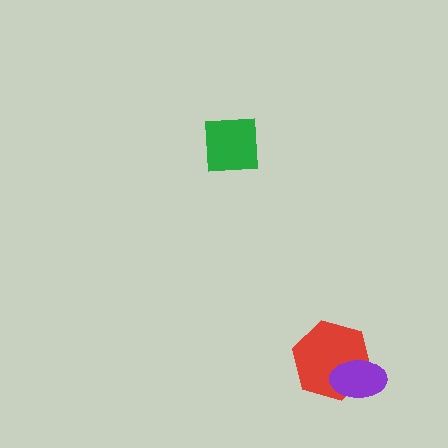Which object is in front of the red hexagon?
The purple ellipse is in front of the red hexagon.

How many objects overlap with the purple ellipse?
1 object overlaps with the purple ellipse.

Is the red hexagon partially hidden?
Yes, it is partially covered by another shape.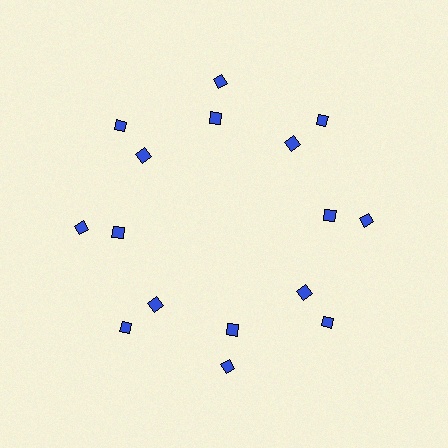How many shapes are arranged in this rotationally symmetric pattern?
There are 16 shapes, arranged in 8 groups of 2.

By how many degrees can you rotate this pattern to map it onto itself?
The pattern maps onto itself every 45 degrees of rotation.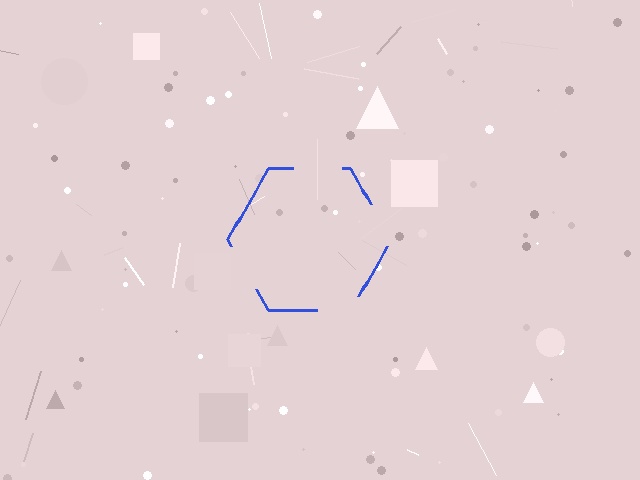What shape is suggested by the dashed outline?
The dashed outline suggests a hexagon.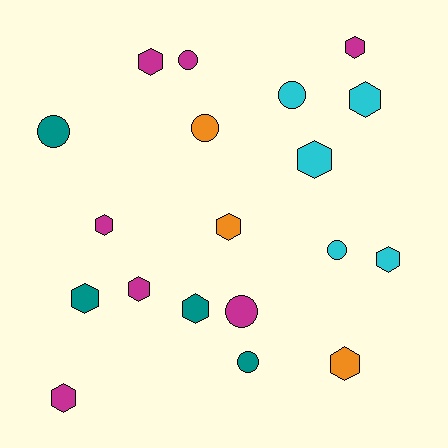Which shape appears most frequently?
Hexagon, with 12 objects.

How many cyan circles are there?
There are 2 cyan circles.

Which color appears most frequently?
Magenta, with 7 objects.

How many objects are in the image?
There are 19 objects.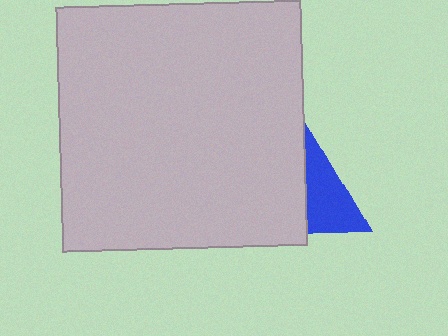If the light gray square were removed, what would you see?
You would see the complete blue triangle.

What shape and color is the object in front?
The object in front is a light gray square.